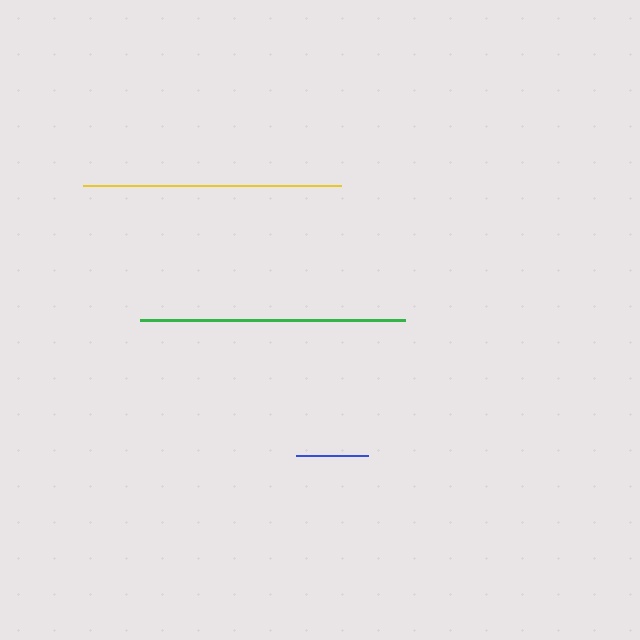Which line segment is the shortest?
The blue line is the shortest at approximately 72 pixels.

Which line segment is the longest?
The green line is the longest at approximately 265 pixels.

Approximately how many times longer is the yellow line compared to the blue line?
The yellow line is approximately 3.6 times the length of the blue line.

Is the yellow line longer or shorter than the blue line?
The yellow line is longer than the blue line.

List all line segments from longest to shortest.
From longest to shortest: green, yellow, blue.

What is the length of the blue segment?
The blue segment is approximately 72 pixels long.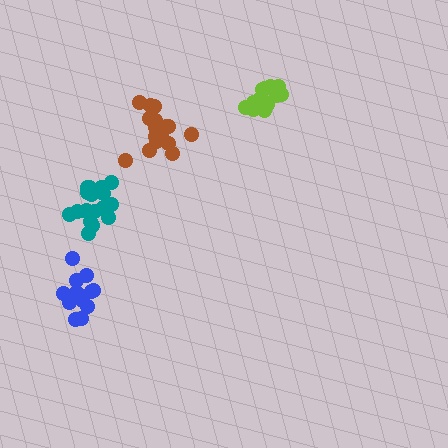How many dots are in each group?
Group 1: 15 dots, Group 2: 16 dots, Group 3: 17 dots, Group 4: 18 dots (66 total).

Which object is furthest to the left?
The blue cluster is leftmost.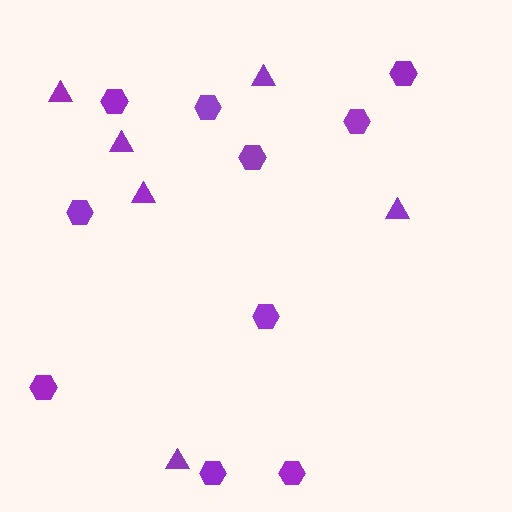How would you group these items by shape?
There are 2 groups: one group of triangles (6) and one group of hexagons (10).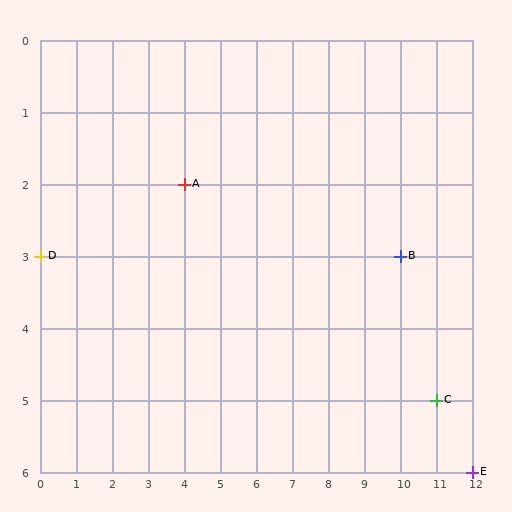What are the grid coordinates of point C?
Point C is at grid coordinates (11, 5).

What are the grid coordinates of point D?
Point D is at grid coordinates (0, 3).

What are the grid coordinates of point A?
Point A is at grid coordinates (4, 2).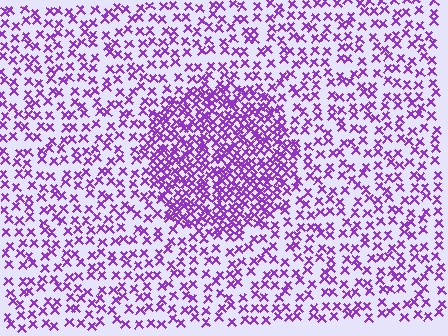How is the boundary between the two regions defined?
The boundary is defined by a change in element density (approximately 2.2x ratio). All elements are the same color, size, and shape.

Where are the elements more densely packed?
The elements are more densely packed inside the circle boundary.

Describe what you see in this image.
The image contains small purple elements arranged at two different densities. A circle-shaped region is visible where the elements are more densely packed than the surrounding area.